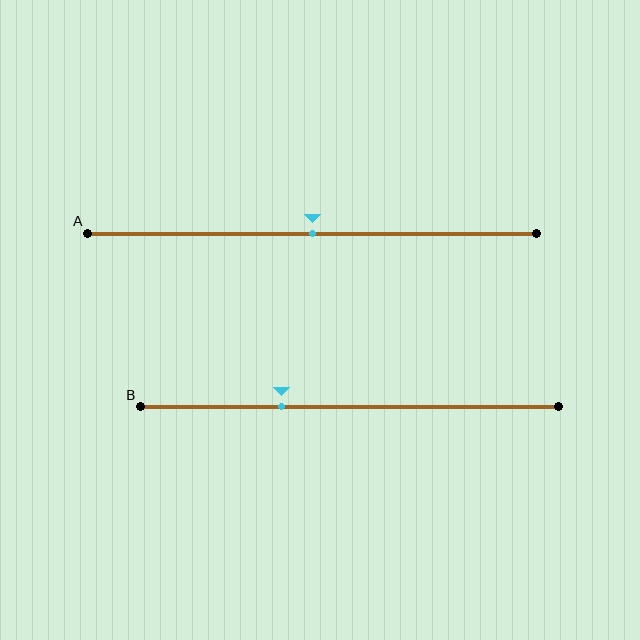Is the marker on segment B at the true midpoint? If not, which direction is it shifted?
No, the marker on segment B is shifted to the left by about 16% of the segment length.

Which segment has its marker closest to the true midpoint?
Segment A has its marker closest to the true midpoint.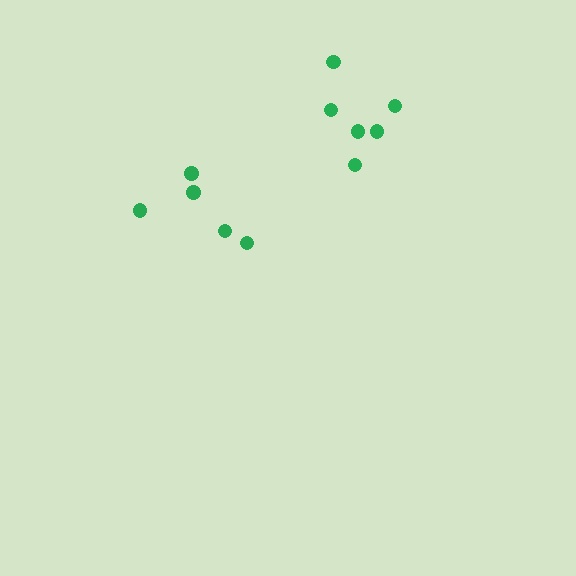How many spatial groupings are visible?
There are 2 spatial groupings.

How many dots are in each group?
Group 1: 6 dots, Group 2: 5 dots (11 total).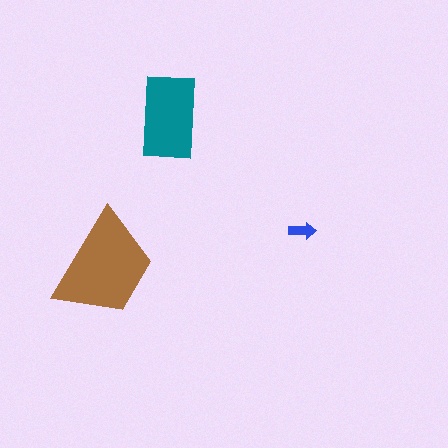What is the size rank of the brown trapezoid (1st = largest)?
1st.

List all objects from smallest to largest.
The blue arrow, the teal rectangle, the brown trapezoid.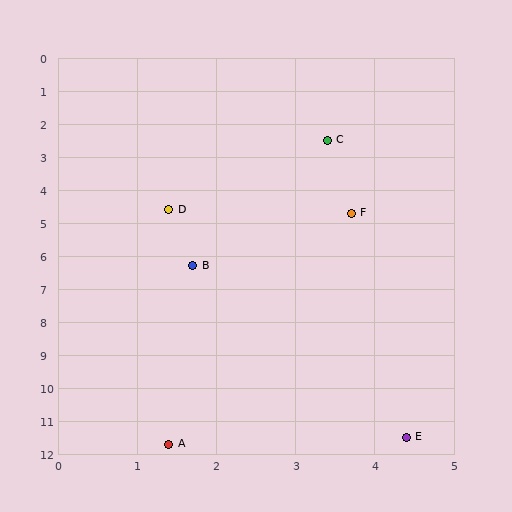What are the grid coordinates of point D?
Point D is at approximately (1.4, 4.6).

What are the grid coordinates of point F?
Point F is at approximately (3.7, 4.7).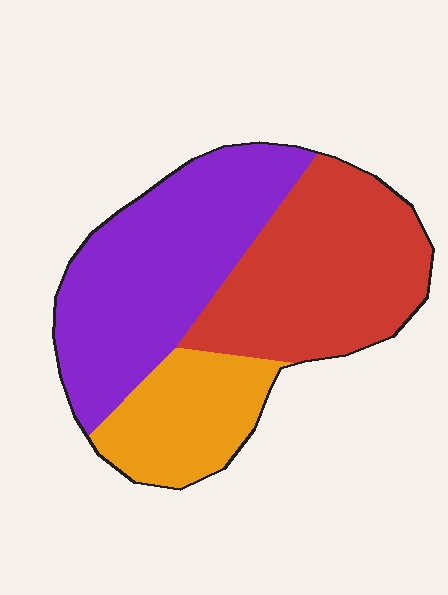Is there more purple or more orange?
Purple.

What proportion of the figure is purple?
Purple takes up between a third and a half of the figure.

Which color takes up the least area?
Orange, at roughly 20%.